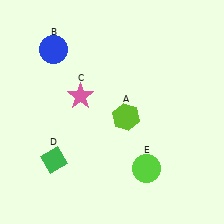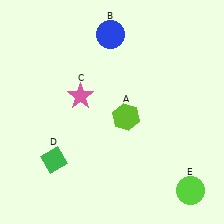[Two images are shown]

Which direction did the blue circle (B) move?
The blue circle (B) moved right.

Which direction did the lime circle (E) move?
The lime circle (E) moved right.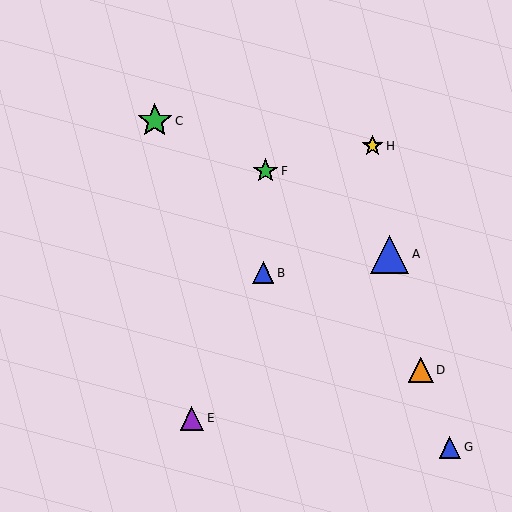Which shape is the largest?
The blue triangle (labeled A) is the largest.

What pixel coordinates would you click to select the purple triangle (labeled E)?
Click at (192, 418) to select the purple triangle E.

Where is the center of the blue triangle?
The center of the blue triangle is at (390, 254).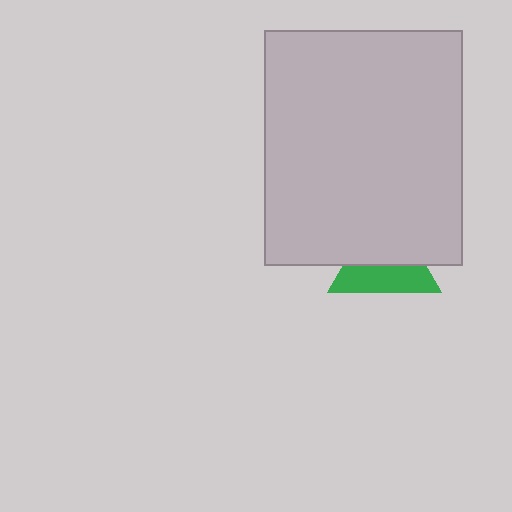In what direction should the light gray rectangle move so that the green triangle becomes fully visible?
The light gray rectangle should move up. That is the shortest direction to clear the overlap and leave the green triangle fully visible.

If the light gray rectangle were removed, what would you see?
You would see the complete green triangle.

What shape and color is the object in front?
The object in front is a light gray rectangle.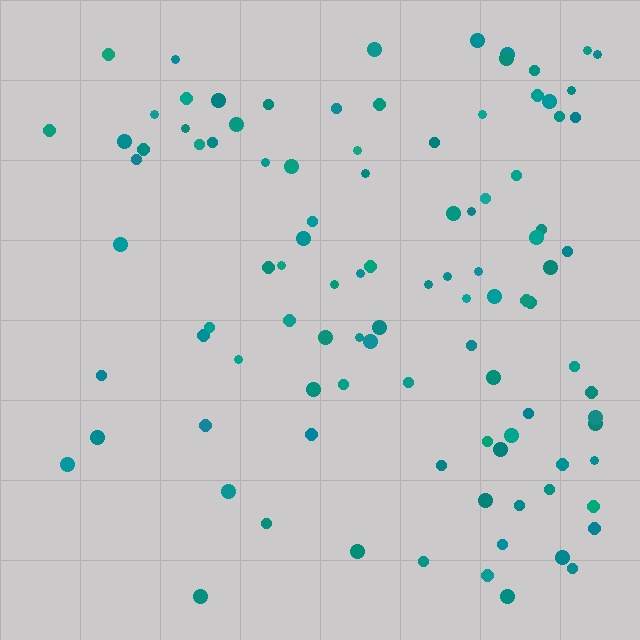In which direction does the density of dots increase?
From left to right, with the right side densest.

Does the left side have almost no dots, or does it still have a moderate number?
Still a moderate number, just noticeably fewer than the right.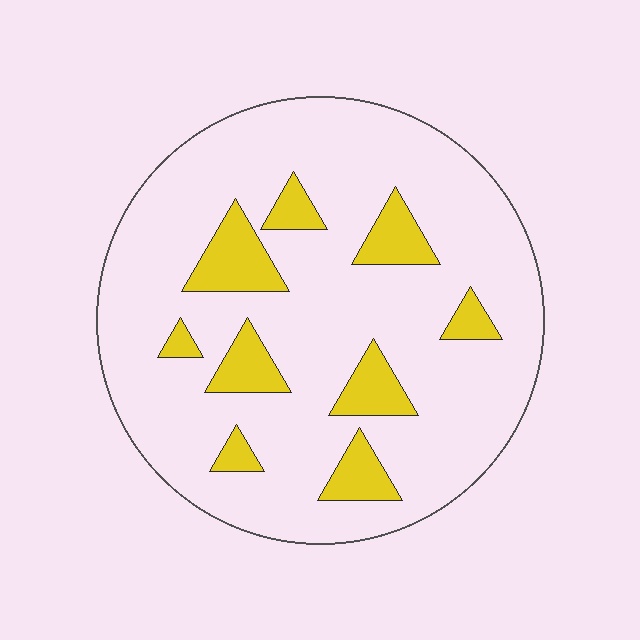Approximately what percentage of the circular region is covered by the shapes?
Approximately 15%.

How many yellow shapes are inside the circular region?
9.